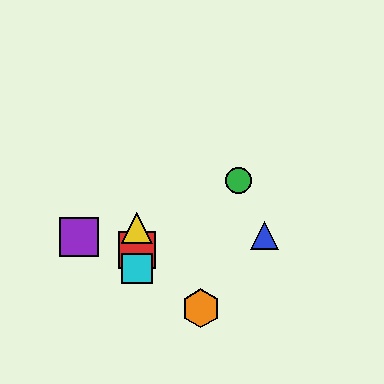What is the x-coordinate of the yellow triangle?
The yellow triangle is at x≈137.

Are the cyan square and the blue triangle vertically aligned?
No, the cyan square is at x≈137 and the blue triangle is at x≈264.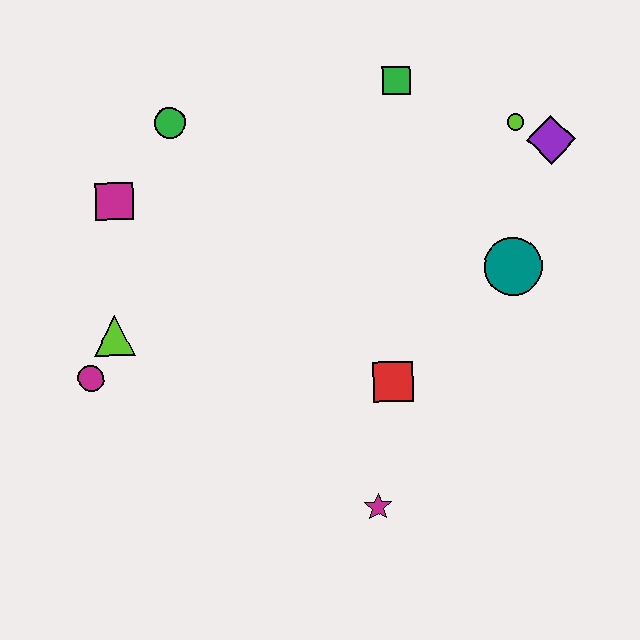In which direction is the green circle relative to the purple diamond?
The green circle is to the left of the purple diamond.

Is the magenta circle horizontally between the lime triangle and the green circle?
No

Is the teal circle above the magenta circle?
Yes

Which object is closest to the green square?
The lime circle is closest to the green square.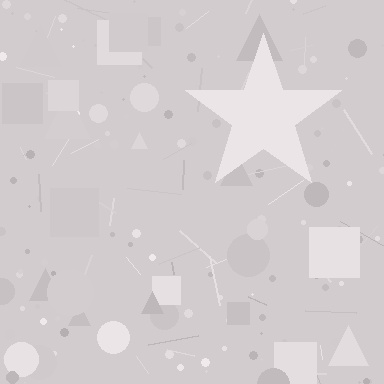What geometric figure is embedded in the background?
A star is embedded in the background.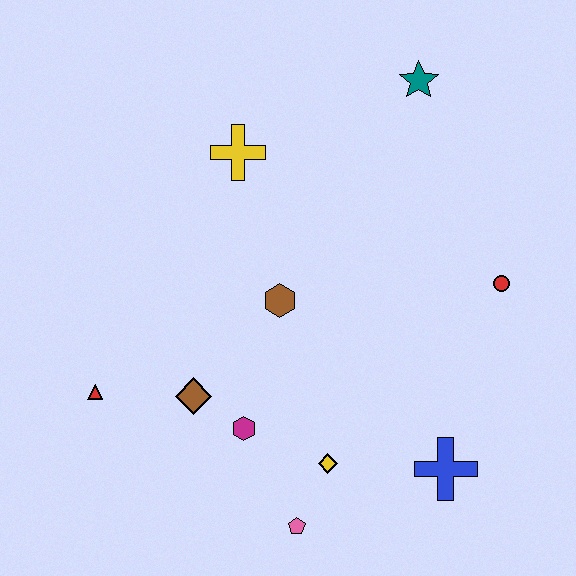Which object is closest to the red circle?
The blue cross is closest to the red circle.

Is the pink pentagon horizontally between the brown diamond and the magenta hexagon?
No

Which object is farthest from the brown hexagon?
The teal star is farthest from the brown hexagon.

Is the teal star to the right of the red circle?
No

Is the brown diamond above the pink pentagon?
Yes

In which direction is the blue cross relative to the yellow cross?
The blue cross is below the yellow cross.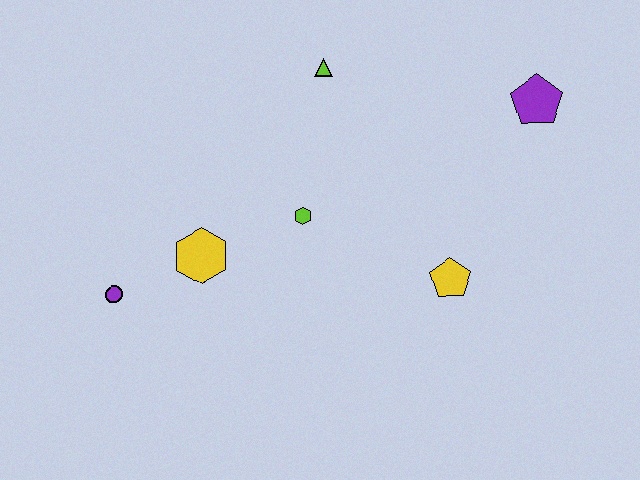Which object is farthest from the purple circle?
The purple pentagon is farthest from the purple circle.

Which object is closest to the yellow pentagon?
The lime hexagon is closest to the yellow pentagon.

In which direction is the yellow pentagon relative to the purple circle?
The yellow pentagon is to the right of the purple circle.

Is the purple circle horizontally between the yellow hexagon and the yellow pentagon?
No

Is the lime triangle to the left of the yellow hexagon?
No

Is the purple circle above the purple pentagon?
No